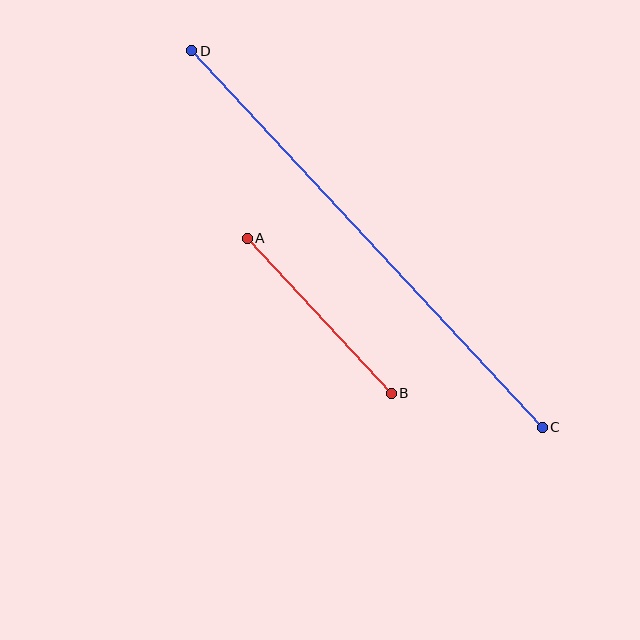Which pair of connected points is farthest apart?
Points C and D are farthest apart.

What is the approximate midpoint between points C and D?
The midpoint is at approximately (367, 239) pixels.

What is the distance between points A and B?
The distance is approximately 211 pixels.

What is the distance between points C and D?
The distance is approximately 514 pixels.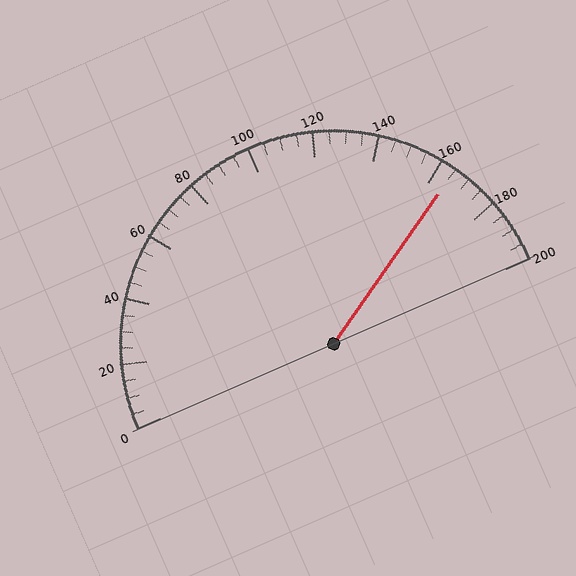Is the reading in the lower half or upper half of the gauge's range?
The reading is in the upper half of the range (0 to 200).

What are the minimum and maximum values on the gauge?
The gauge ranges from 0 to 200.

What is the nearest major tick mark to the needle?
The nearest major tick mark is 160.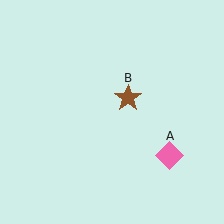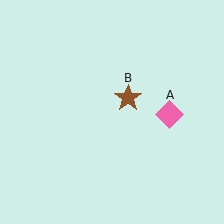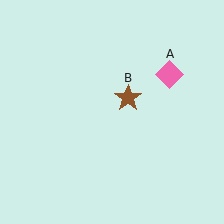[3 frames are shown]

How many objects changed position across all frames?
1 object changed position: pink diamond (object A).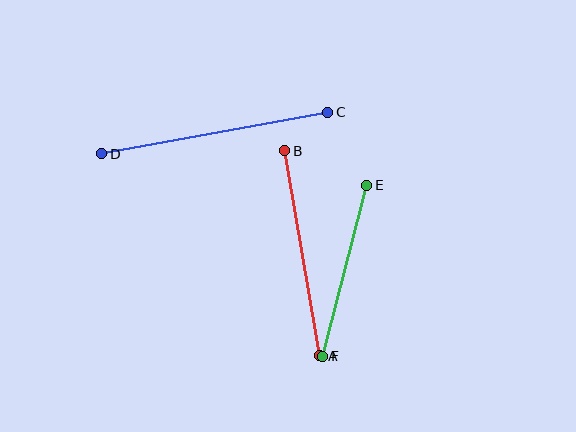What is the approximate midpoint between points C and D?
The midpoint is at approximately (215, 133) pixels.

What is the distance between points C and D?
The distance is approximately 230 pixels.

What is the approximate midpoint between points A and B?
The midpoint is at approximately (302, 253) pixels.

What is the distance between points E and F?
The distance is approximately 177 pixels.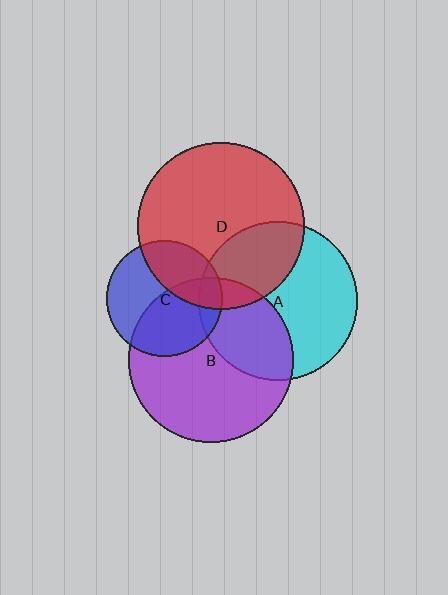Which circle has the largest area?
Circle D (red).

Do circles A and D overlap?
Yes.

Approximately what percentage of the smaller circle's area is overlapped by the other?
Approximately 30%.